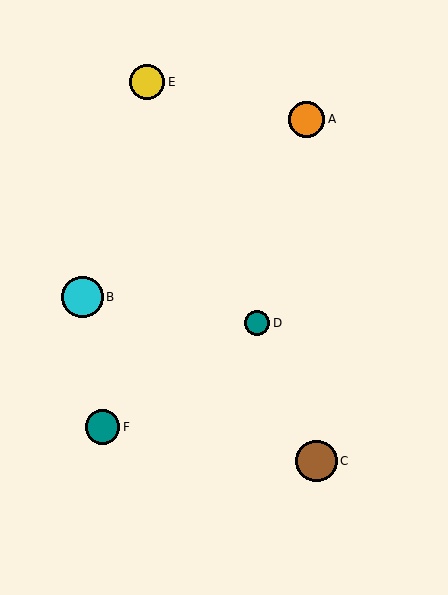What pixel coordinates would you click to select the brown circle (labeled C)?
Click at (317, 461) to select the brown circle C.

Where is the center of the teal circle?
The center of the teal circle is at (102, 427).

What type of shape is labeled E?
Shape E is a yellow circle.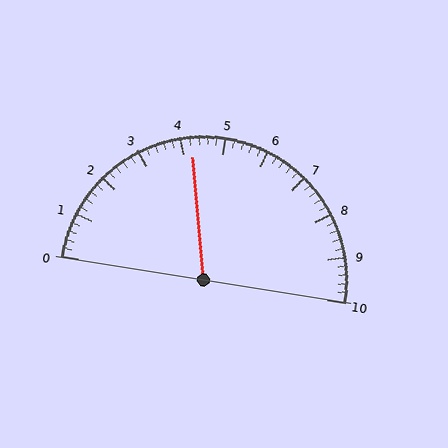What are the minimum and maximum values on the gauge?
The gauge ranges from 0 to 10.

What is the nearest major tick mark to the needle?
The nearest major tick mark is 4.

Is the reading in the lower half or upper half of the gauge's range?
The reading is in the lower half of the range (0 to 10).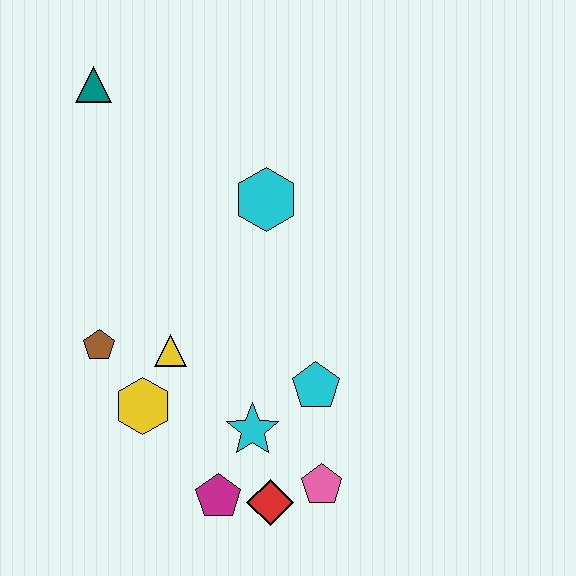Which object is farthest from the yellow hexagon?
The teal triangle is farthest from the yellow hexagon.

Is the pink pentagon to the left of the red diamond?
No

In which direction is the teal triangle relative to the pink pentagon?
The teal triangle is above the pink pentagon.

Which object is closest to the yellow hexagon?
The yellow triangle is closest to the yellow hexagon.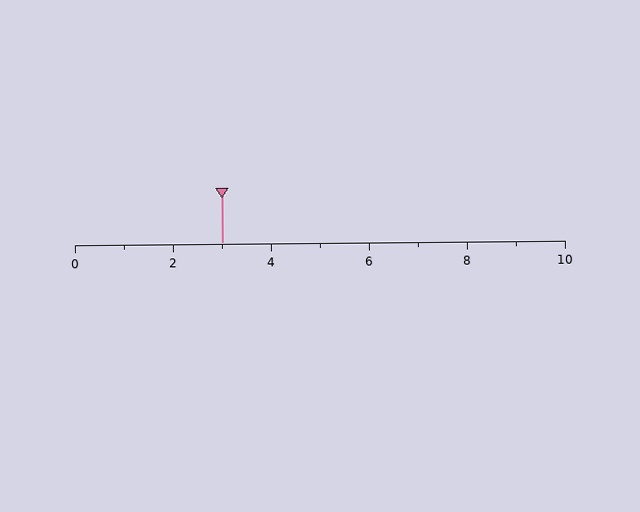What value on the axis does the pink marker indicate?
The marker indicates approximately 3.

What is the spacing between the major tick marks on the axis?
The major ticks are spaced 2 apart.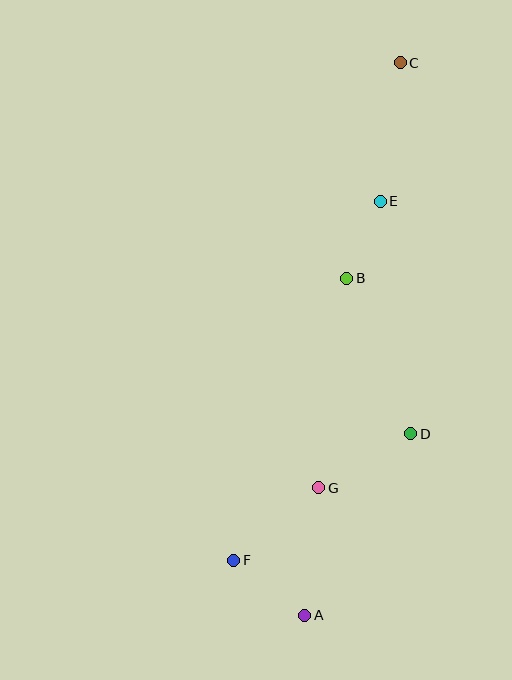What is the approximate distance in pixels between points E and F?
The distance between E and F is approximately 388 pixels.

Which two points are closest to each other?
Points B and E are closest to each other.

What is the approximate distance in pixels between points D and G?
The distance between D and G is approximately 107 pixels.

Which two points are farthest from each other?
Points A and C are farthest from each other.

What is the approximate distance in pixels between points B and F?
The distance between B and F is approximately 304 pixels.